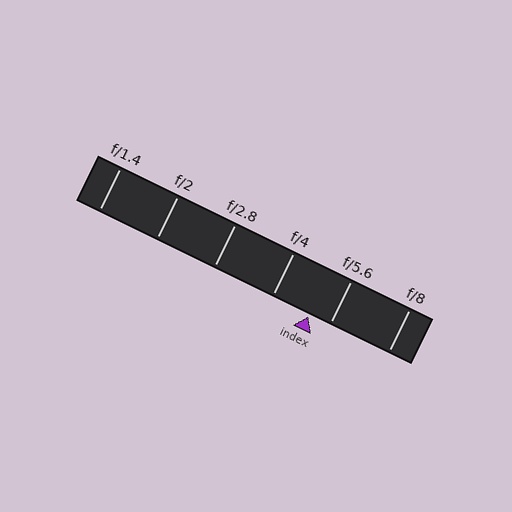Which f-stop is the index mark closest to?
The index mark is closest to f/5.6.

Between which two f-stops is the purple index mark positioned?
The index mark is between f/4 and f/5.6.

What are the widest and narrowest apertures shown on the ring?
The widest aperture shown is f/1.4 and the narrowest is f/8.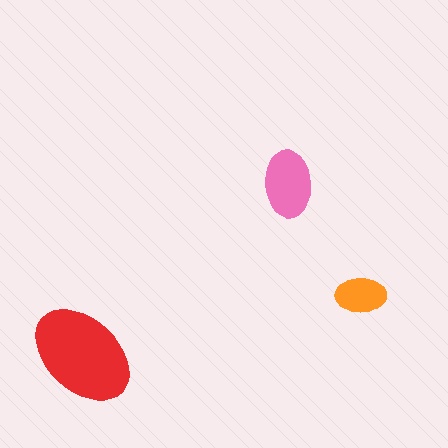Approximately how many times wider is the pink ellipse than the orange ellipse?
About 1.5 times wider.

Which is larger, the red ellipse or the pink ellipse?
The red one.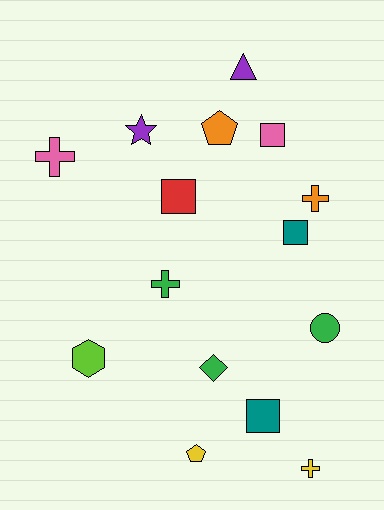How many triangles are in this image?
There is 1 triangle.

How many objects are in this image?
There are 15 objects.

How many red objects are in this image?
There is 1 red object.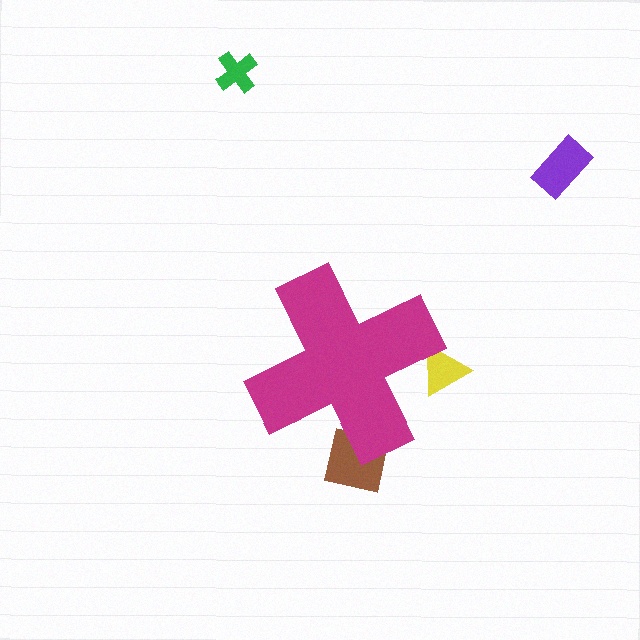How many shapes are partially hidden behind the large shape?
2 shapes are partially hidden.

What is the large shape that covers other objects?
A magenta cross.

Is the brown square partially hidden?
Yes, the brown square is partially hidden behind the magenta cross.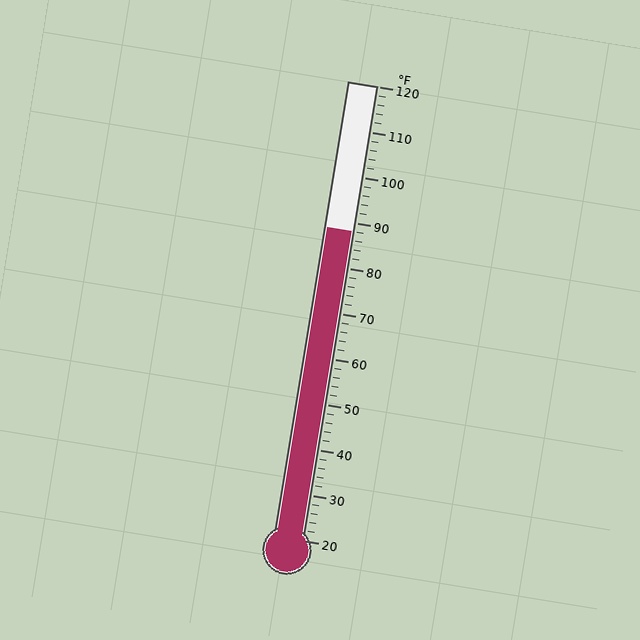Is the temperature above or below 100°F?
The temperature is below 100°F.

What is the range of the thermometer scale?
The thermometer scale ranges from 20°F to 120°F.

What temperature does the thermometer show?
The thermometer shows approximately 88°F.